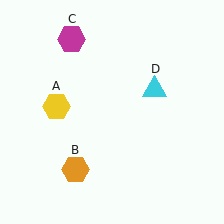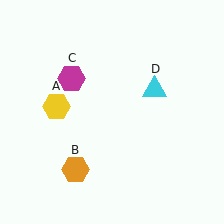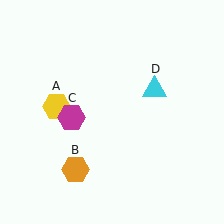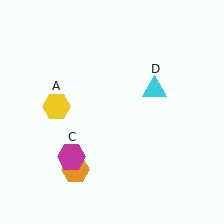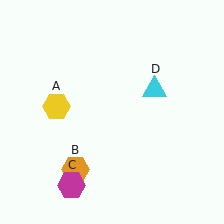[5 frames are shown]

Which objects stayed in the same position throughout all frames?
Yellow hexagon (object A) and orange hexagon (object B) and cyan triangle (object D) remained stationary.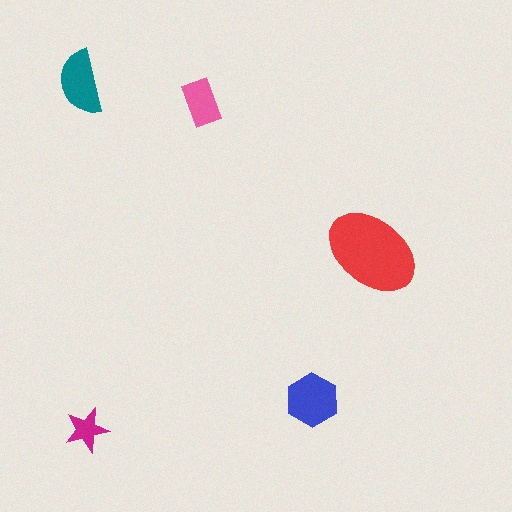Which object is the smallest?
The magenta star.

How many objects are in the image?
There are 5 objects in the image.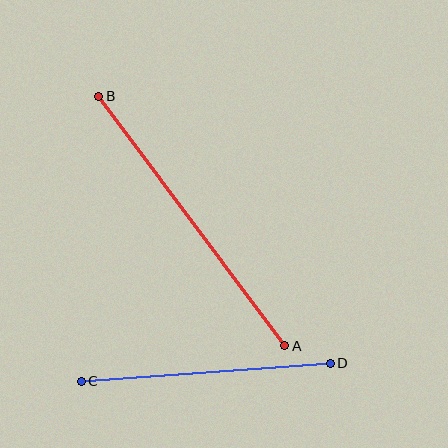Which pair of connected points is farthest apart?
Points A and B are farthest apart.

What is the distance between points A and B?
The distance is approximately 311 pixels.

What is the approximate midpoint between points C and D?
The midpoint is at approximately (206, 372) pixels.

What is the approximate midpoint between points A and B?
The midpoint is at approximately (192, 221) pixels.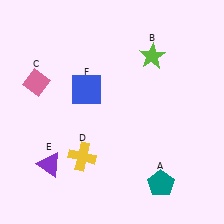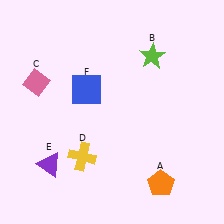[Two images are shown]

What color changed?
The pentagon (A) changed from teal in Image 1 to orange in Image 2.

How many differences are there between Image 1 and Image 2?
There is 1 difference between the two images.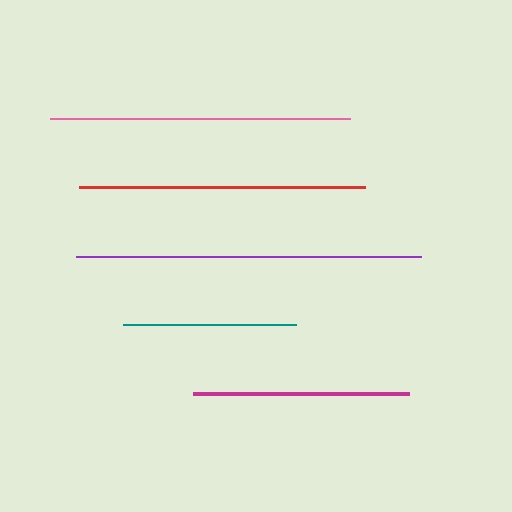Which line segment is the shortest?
The teal line is the shortest at approximately 174 pixels.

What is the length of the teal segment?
The teal segment is approximately 174 pixels long.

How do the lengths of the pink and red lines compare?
The pink and red lines are approximately the same length.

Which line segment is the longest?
The purple line is the longest at approximately 345 pixels.